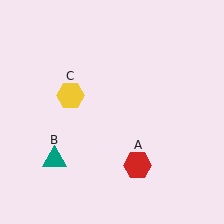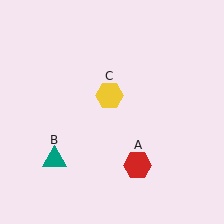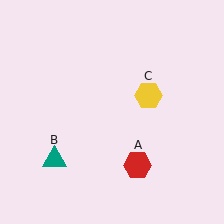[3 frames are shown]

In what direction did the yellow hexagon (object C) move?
The yellow hexagon (object C) moved right.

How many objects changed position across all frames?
1 object changed position: yellow hexagon (object C).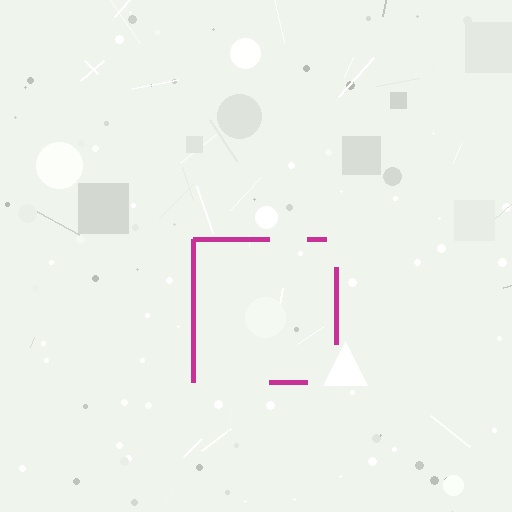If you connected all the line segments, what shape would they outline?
They would outline a square.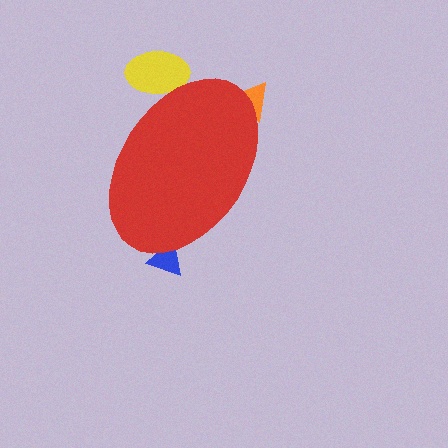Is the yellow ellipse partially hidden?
Yes, the yellow ellipse is partially hidden behind the red ellipse.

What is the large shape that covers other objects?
A red ellipse.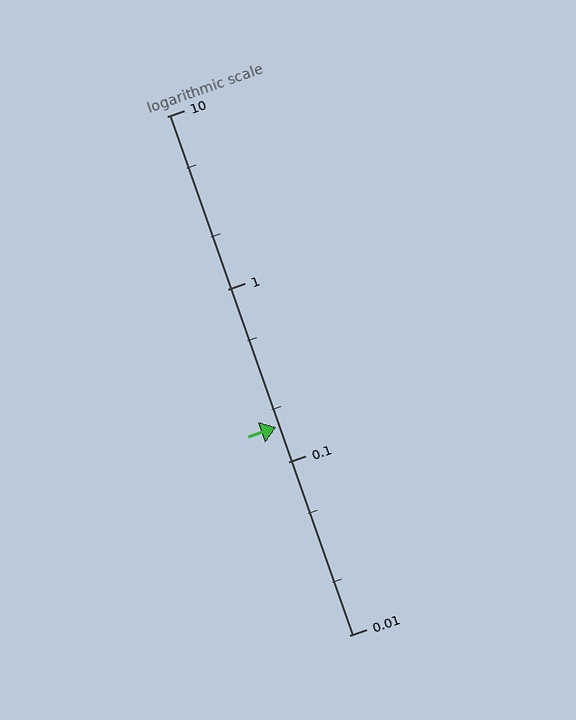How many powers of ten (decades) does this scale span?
The scale spans 3 decades, from 0.01 to 10.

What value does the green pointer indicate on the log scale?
The pointer indicates approximately 0.16.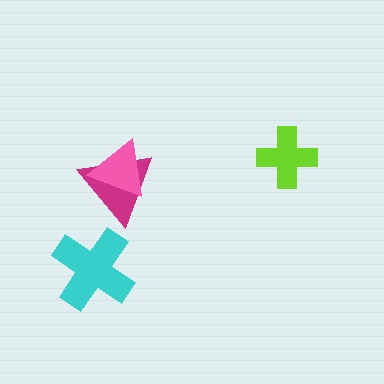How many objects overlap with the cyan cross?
0 objects overlap with the cyan cross.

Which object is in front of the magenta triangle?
The pink triangle is in front of the magenta triangle.